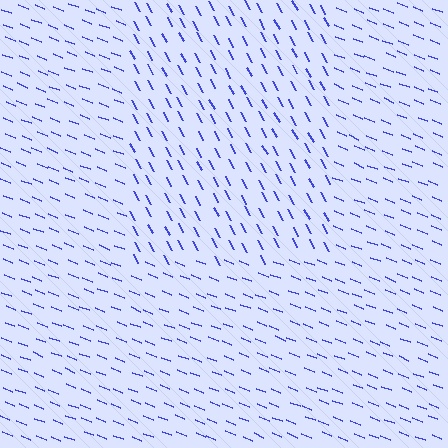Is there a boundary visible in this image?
Yes, there is a texture boundary formed by a change in line orientation.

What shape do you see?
I see a rectangle.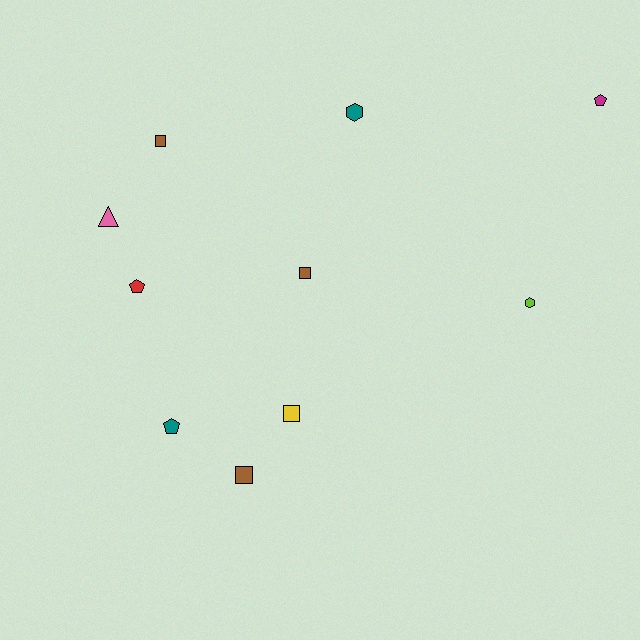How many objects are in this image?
There are 10 objects.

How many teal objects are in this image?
There are 2 teal objects.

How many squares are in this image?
There are 4 squares.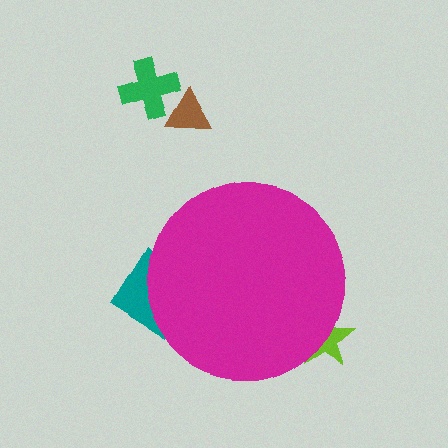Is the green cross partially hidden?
No, the green cross is fully visible.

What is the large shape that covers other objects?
A magenta circle.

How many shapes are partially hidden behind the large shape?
2 shapes are partially hidden.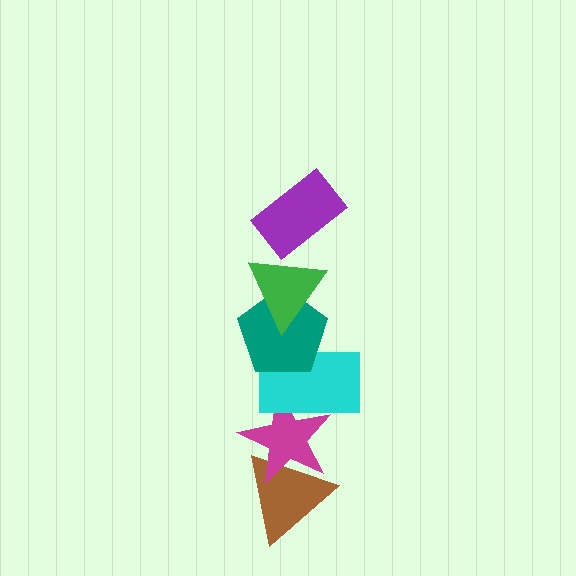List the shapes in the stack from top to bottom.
From top to bottom: the purple rectangle, the green triangle, the teal pentagon, the cyan rectangle, the magenta star, the brown triangle.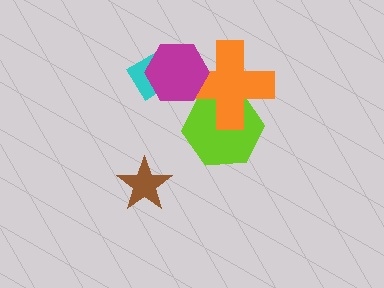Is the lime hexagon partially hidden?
Yes, it is partially covered by another shape.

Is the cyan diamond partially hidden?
Yes, it is partially covered by another shape.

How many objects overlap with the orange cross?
2 objects overlap with the orange cross.